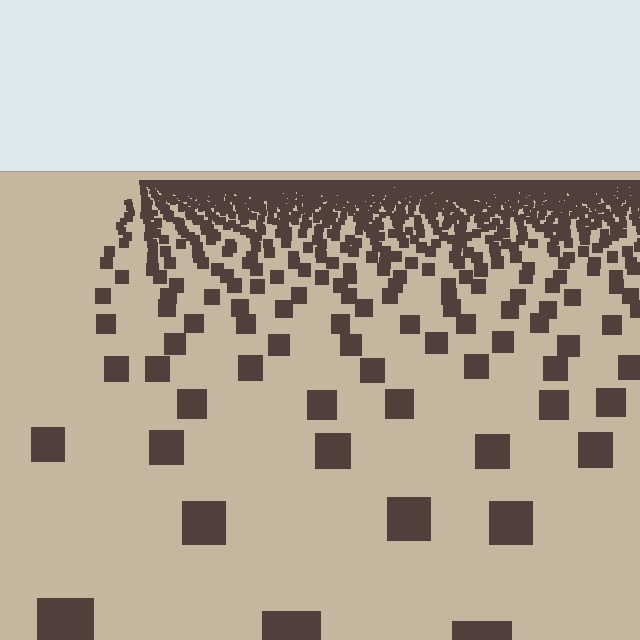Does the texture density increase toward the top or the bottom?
Density increases toward the top.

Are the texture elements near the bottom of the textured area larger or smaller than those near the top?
Larger. Near the bottom, elements are closer to the viewer and appear at a bigger on-screen size.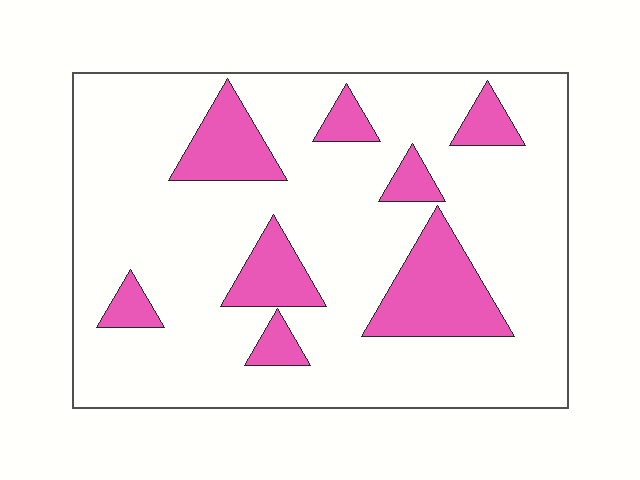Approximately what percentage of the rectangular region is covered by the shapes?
Approximately 20%.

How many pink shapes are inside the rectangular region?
8.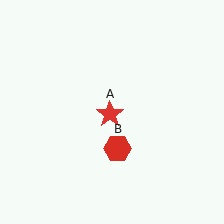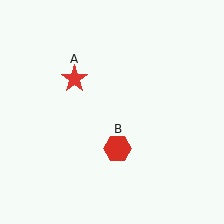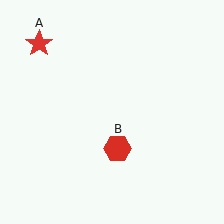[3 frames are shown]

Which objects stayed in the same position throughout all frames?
Red hexagon (object B) remained stationary.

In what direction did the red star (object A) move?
The red star (object A) moved up and to the left.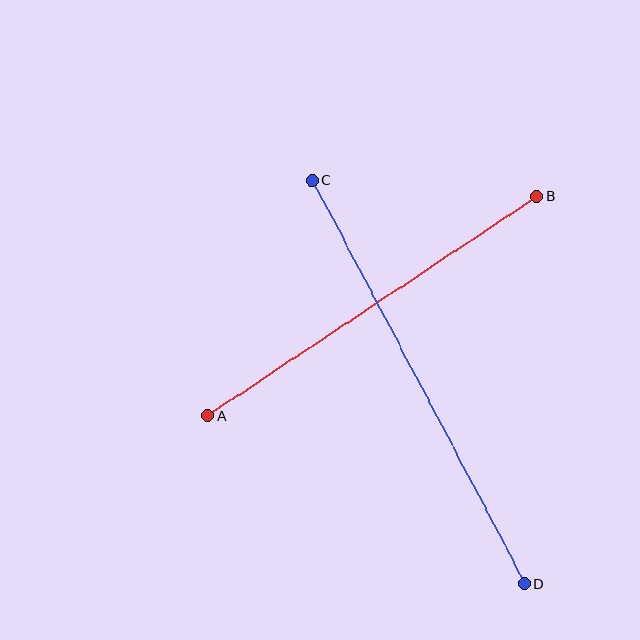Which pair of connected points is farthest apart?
Points C and D are farthest apart.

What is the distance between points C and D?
The distance is approximately 456 pixels.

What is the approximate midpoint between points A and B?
The midpoint is at approximately (372, 306) pixels.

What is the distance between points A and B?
The distance is approximately 396 pixels.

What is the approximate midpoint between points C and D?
The midpoint is at approximately (418, 382) pixels.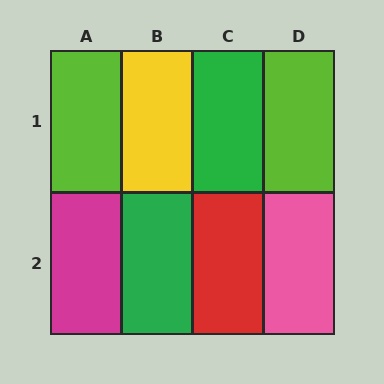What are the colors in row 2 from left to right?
Magenta, green, red, pink.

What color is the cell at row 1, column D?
Lime.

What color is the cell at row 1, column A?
Lime.